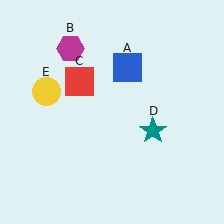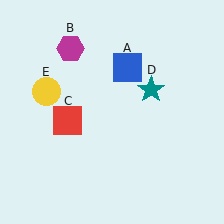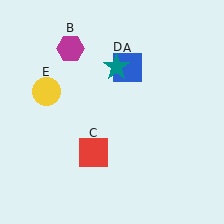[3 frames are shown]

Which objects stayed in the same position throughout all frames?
Blue square (object A) and magenta hexagon (object B) and yellow circle (object E) remained stationary.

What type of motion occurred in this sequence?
The red square (object C), teal star (object D) rotated counterclockwise around the center of the scene.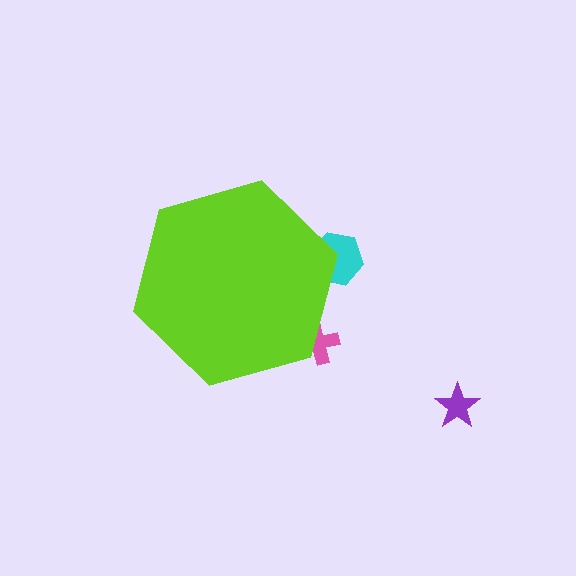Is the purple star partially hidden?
No, the purple star is fully visible.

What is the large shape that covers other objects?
A lime hexagon.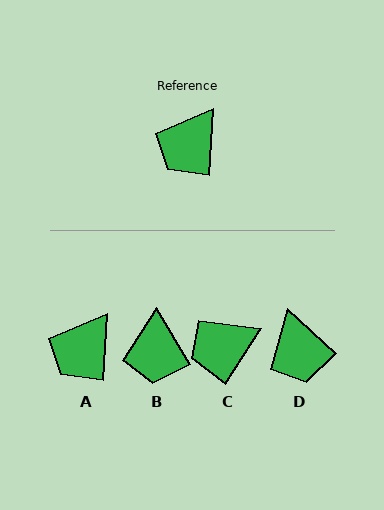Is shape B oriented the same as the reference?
No, it is off by about 34 degrees.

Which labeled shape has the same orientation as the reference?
A.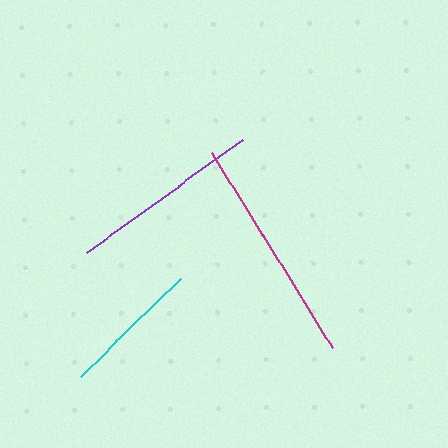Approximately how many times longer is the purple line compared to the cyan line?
The purple line is approximately 1.4 times the length of the cyan line.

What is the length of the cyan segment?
The cyan segment is approximately 140 pixels long.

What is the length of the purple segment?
The purple segment is approximately 193 pixels long.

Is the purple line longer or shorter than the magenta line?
The magenta line is longer than the purple line.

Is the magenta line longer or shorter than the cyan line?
The magenta line is longer than the cyan line.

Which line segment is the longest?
The magenta line is the longest at approximately 229 pixels.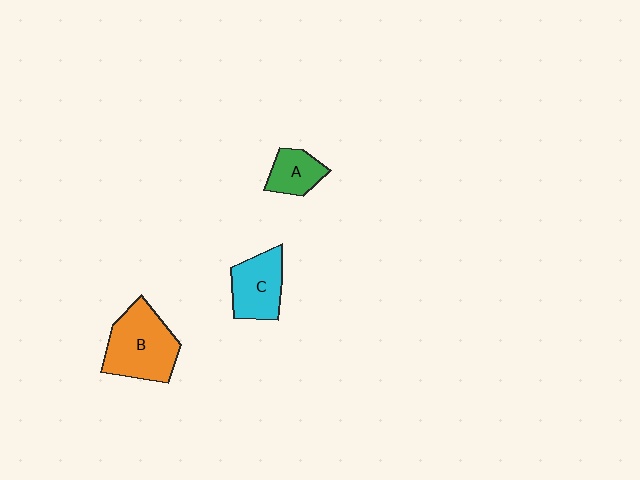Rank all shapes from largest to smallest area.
From largest to smallest: B (orange), C (cyan), A (green).